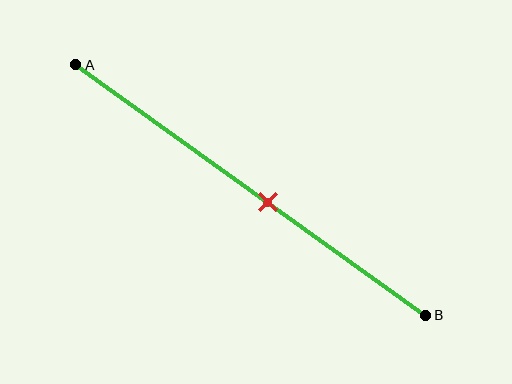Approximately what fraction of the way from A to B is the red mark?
The red mark is approximately 55% of the way from A to B.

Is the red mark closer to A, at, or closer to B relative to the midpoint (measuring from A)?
The red mark is closer to point B than the midpoint of segment AB.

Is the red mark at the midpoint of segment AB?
No, the mark is at about 55% from A, not at the 50% midpoint.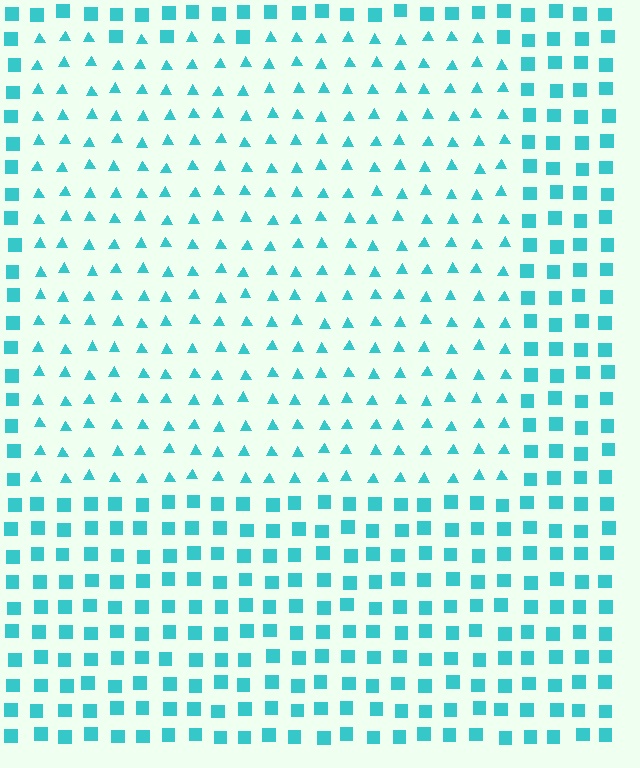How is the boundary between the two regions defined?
The boundary is defined by a change in element shape: triangles inside vs. squares outside. All elements share the same color and spacing.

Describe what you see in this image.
The image is filled with small cyan elements arranged in a uniform grid. A rectangle-shaped region contains triangles, while the surrounding area contains squares. The boundary is defined purely by the change in element shape.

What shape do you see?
I see a rectangle.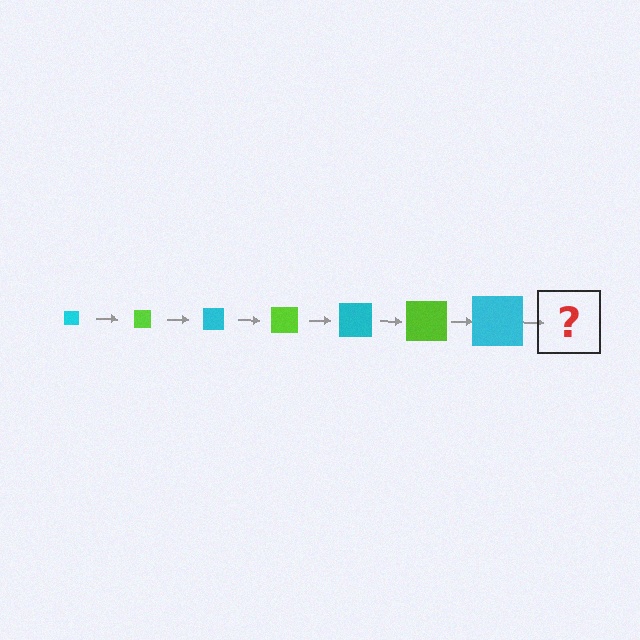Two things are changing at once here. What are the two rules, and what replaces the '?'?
The two rules are that the square grows larger each step and the color cycles through cyan and lime. The '?' should be a lime square, larger than the previous one.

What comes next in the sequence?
The next element should be a lime square, larger than the previous one.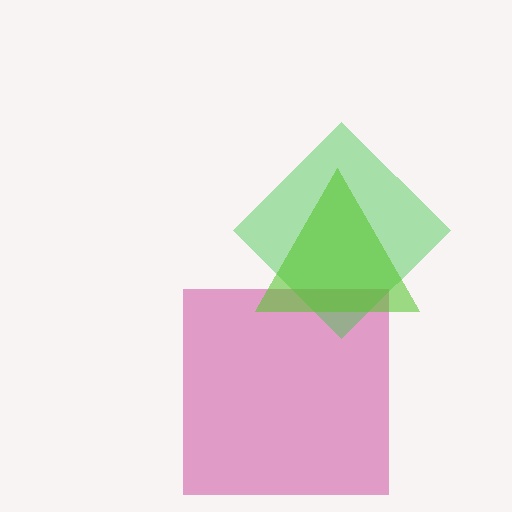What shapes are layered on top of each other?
The layered shapes are: a magenta square, a green diamond, a lime triangle.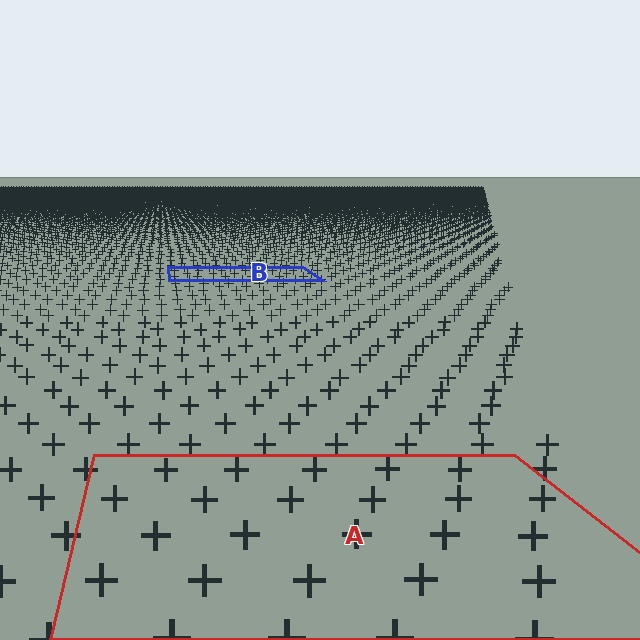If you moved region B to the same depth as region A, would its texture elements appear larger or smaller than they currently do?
They would appear larger. At a closer depth, the same texture elements are projected at a bigger on-screen size.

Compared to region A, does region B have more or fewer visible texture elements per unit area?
Region B has more texture elements per unit area — they are packed more densely because it is farther away.